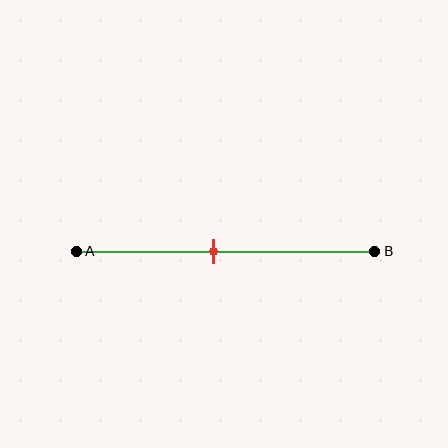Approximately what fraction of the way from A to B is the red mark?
The red mark is approximately 45% of the way from A to B.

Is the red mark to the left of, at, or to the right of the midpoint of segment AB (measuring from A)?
The red mark is to the left of the midpoint of segment AB.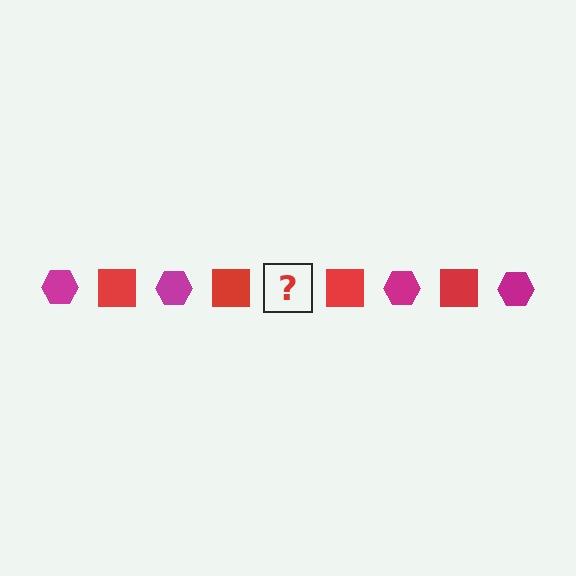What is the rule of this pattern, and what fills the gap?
The rule is that the pattern alternates between magenta hexagon and red square. The gap should be filled with a magenta hexagon.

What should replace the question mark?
The question mark should be replaced with a magenta hexagon.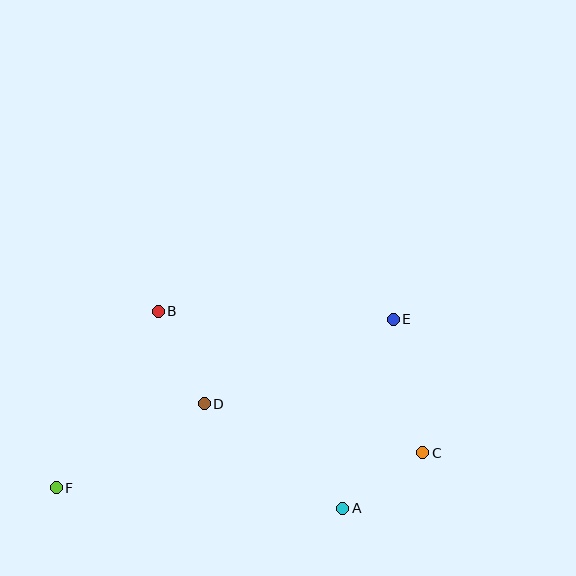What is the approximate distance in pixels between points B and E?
The distance between B and E is approximately 235 pixels.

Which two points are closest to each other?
Points A and C are closest to each other.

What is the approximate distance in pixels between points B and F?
The distance between B and F is approximately 204 pixels.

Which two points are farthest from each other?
Points E and F are farthest from each other.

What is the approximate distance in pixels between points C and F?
The distance between C and F is approximately 368 pixels.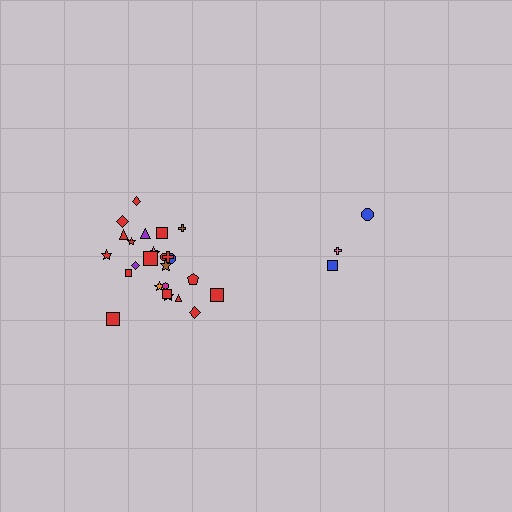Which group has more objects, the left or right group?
The left group.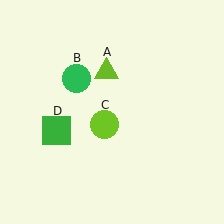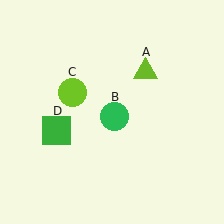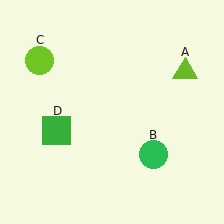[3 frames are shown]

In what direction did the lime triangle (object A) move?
The lime triangle (object A) moved right.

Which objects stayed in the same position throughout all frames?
Green square (object D) remained stationary.